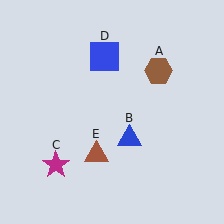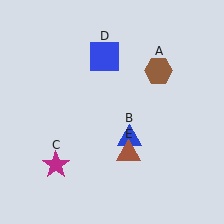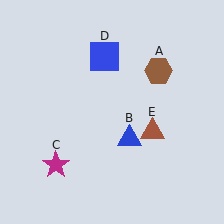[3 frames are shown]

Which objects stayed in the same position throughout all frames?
Brown hexagon (object A) and blue triangle (object B) and magenta star (object C) and blue square (object D) remained stationary.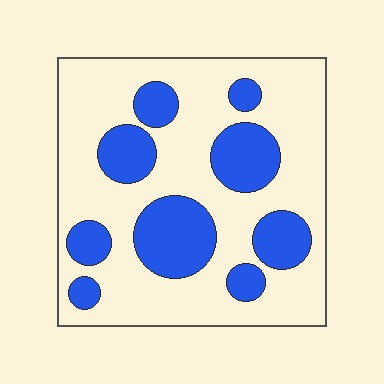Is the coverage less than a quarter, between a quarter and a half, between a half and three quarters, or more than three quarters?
Between a quarter and a half.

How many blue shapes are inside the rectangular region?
9.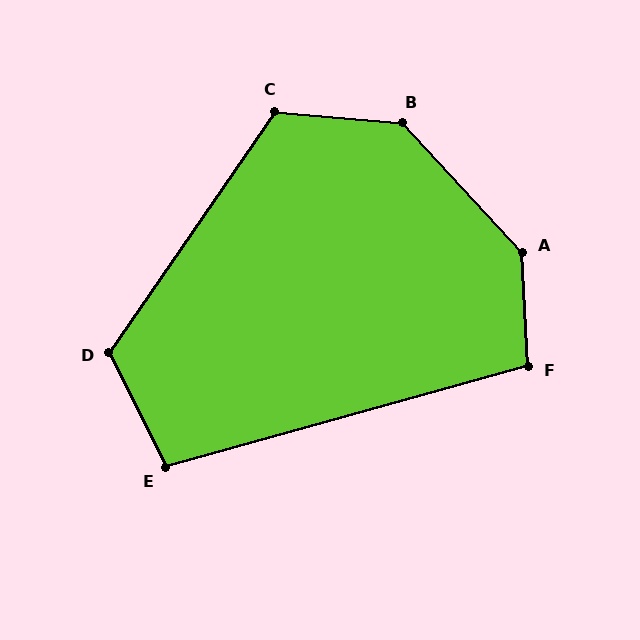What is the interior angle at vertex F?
Approximately 103 degrees (obtuse).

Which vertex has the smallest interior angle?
E, at approximately 101 degrees.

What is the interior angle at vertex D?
Approximately 119 degrees (obtuse).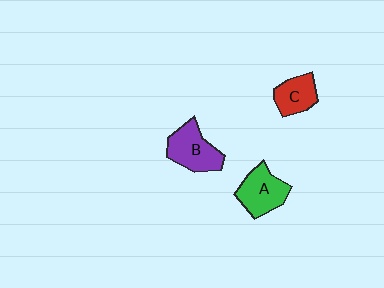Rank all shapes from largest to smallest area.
From largest to smallest: B (purple), A (green), C (red).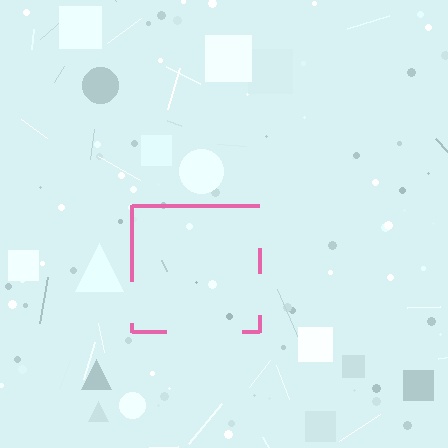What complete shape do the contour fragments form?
The contour fragments form a square.